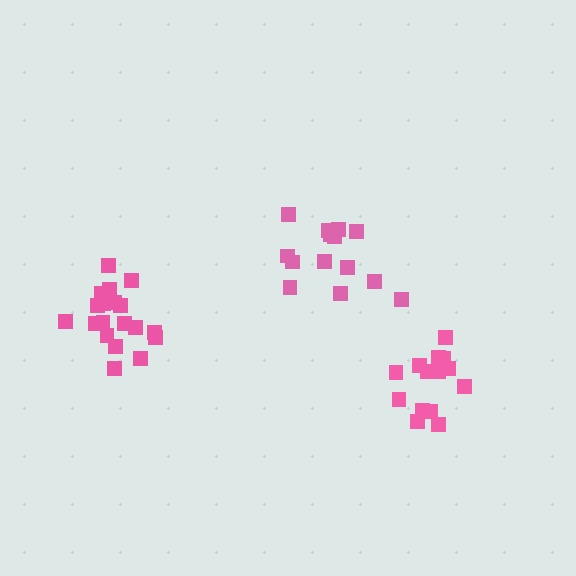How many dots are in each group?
Group 1: 14 dots, Group 2: 19 dots, Group 3: 14 dots (47 total).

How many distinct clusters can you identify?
There are 3 distinct clusters.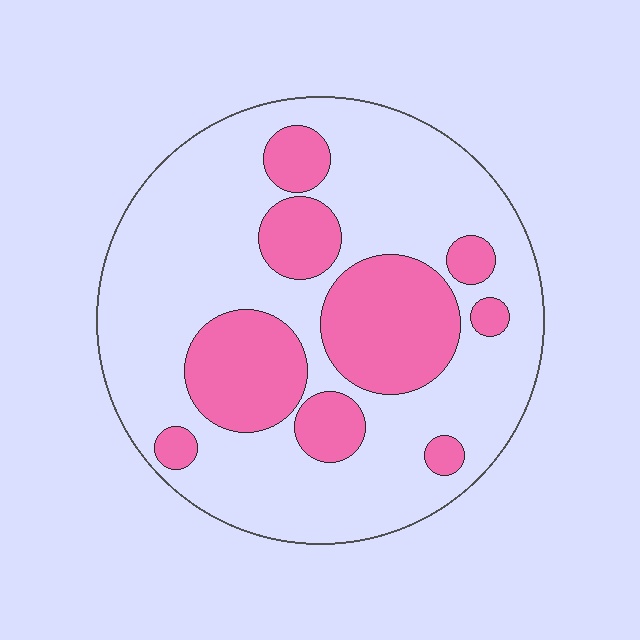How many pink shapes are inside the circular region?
9.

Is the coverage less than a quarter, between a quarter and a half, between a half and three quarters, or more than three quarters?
Between a quarter and a half.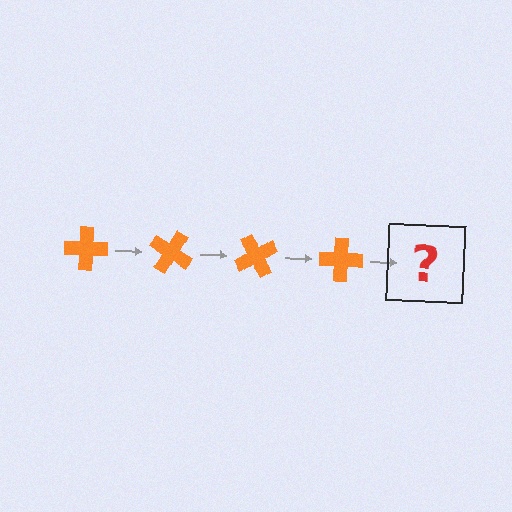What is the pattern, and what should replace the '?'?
The pattern is that the cross rotates 30 degrees each step. The '?' should be an orange cross rotated 120 degrees.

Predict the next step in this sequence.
The next step is an orange cross rotated 120 degrees.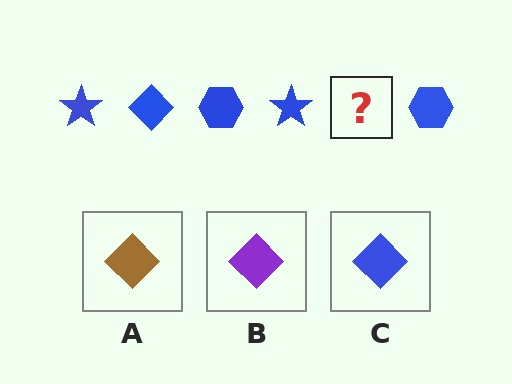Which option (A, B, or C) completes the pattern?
C.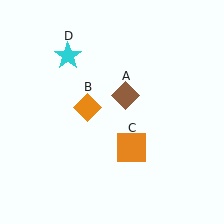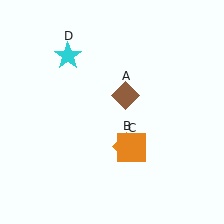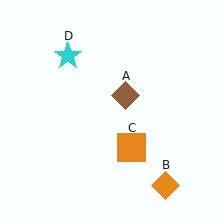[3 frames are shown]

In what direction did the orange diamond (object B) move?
The orange diamond (object B) moved down and to the right.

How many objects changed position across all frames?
1 object changed position: orange diamond (object B).